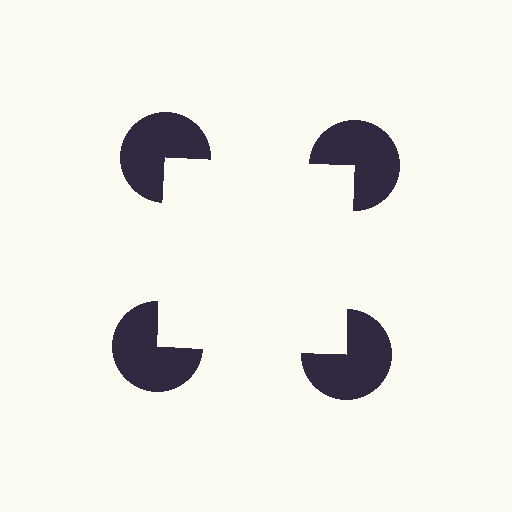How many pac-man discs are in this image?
There are 4 — one at each vertex of the illusory square.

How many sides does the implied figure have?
4 sides.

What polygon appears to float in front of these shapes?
An illusory square — its edges are inferred from the aligned wedge cuts in the pac-man discs, not physically drawn.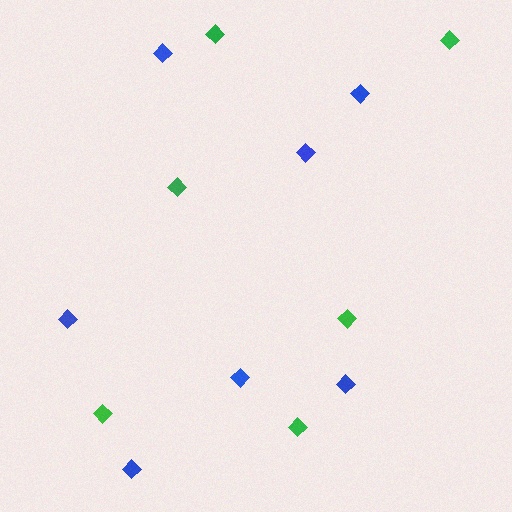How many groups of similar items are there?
There are 2 groups: one group of green diamonds (6) and one group of blue diamonds (7).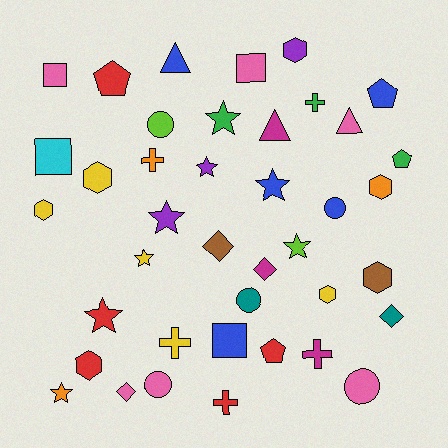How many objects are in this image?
There are 40 objects.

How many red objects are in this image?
There are 5 red objects.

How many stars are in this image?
There are 8 stars.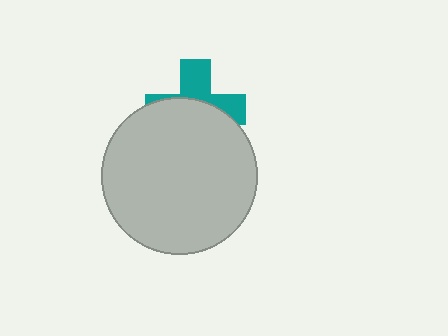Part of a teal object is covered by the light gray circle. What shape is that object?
It is a cross.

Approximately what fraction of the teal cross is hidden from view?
Roughly 59% of the teal cross is hidden behind the light gray circle.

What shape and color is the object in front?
The object in front is a light gray circle.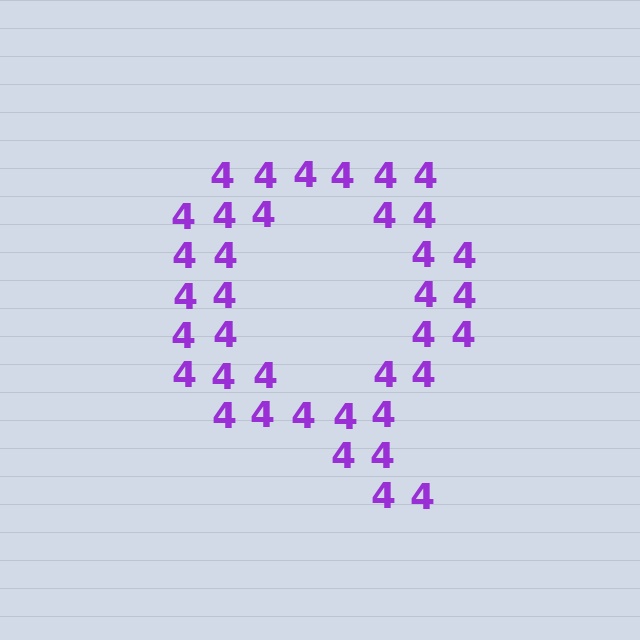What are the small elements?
The small elements are digit 4's.